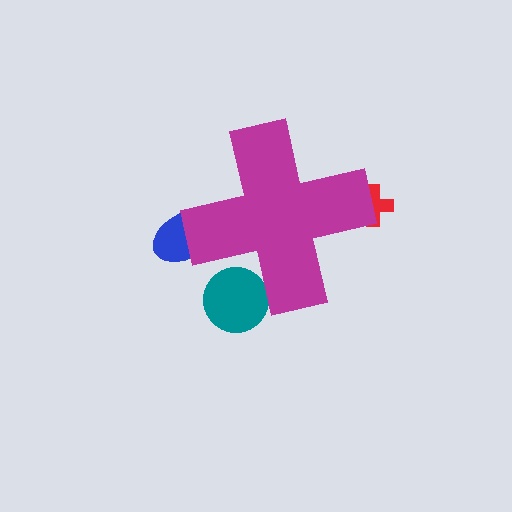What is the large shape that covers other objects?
A magenta cross.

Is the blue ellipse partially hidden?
Yes, the blue ellipse is partially hidden behind the magenta cross.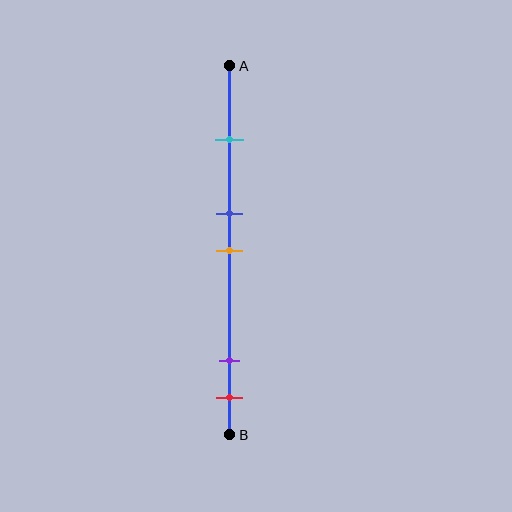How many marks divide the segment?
There are 5 marks dividing the segment.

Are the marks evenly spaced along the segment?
No, the marks are not evenly spaced.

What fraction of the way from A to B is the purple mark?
The purple mark is approximately 80% (0.8) of the way from A to B.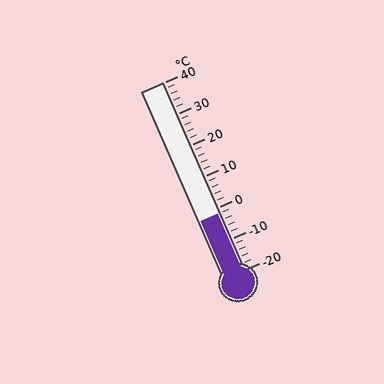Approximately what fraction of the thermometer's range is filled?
The thermometer is filled to approximately 30% of its range.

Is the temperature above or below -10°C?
The temperature is above -10°C.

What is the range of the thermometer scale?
The thermometer scale ranges from -20°C to 40°C.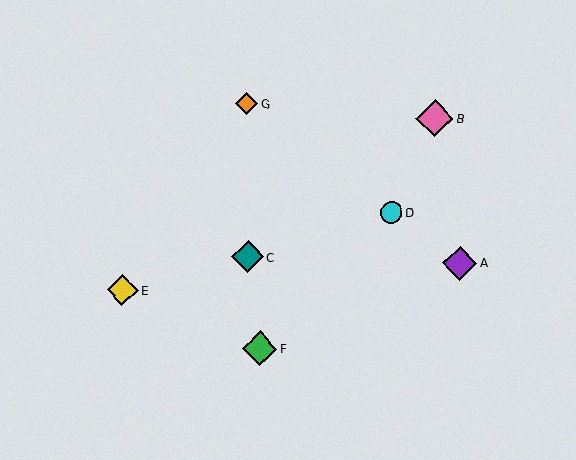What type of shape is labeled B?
Shape B is a pink diamond.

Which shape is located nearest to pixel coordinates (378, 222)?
The cyan circle (labeled D) at (391, 213) is nearest to that location.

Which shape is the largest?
The pink diamond (labeled B) is the largest.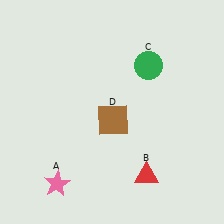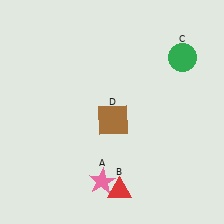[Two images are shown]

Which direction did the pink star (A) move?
The pink star (A) moved right.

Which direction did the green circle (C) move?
The green circle (C) moved right.